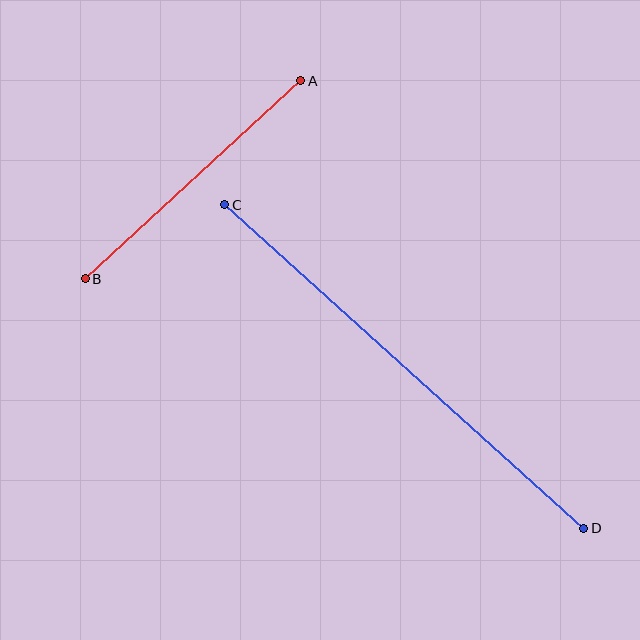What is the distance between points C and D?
The distance is approximately 483 pixels.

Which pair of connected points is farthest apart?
Points C and D are farthest apart.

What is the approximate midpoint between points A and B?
The midpoint is at approximately (193, 180) pixels.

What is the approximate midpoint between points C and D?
The midpoint is at approximately (404, 366) pixels.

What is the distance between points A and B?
The distance is approximately 293 pixels.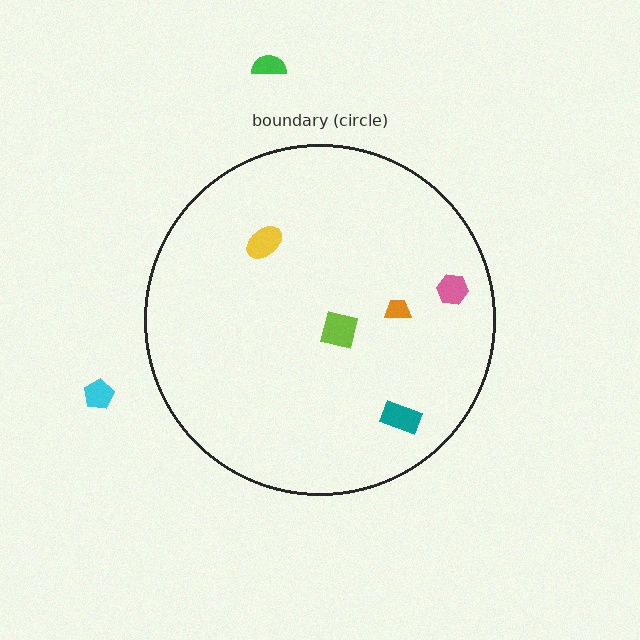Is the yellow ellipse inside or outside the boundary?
Inside.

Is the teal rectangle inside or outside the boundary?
Inside.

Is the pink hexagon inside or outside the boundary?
Inside.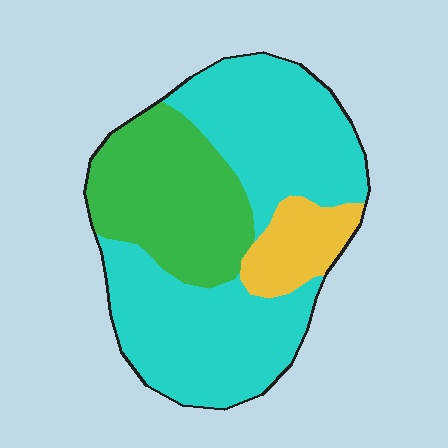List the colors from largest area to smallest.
From largest to smallest: cyan, green, yellow.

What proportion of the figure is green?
Green covers 29% of the figure.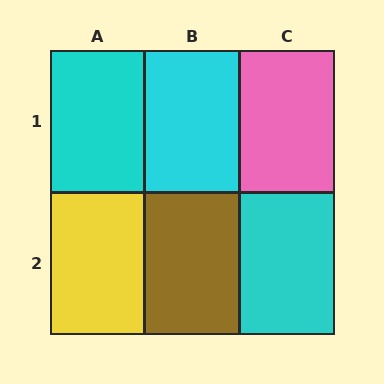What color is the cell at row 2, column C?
Cyan.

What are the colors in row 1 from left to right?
Cyan, cyan, pink.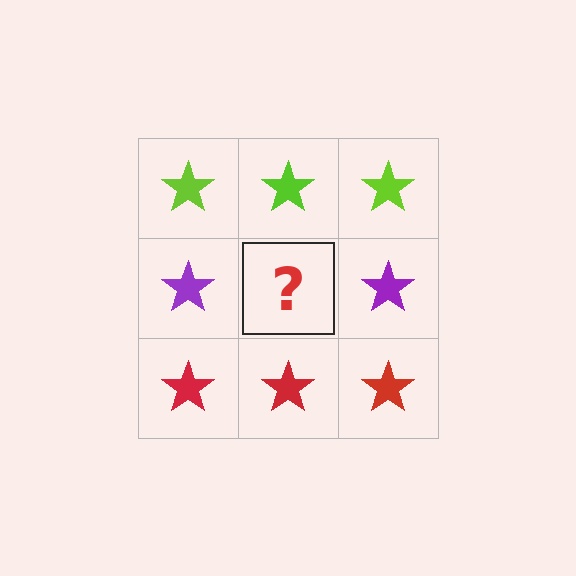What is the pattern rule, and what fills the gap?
The rule is that each row has a consistent color. The gap should be filled with a purple star.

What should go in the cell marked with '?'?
The missing cell should contain a purple star.